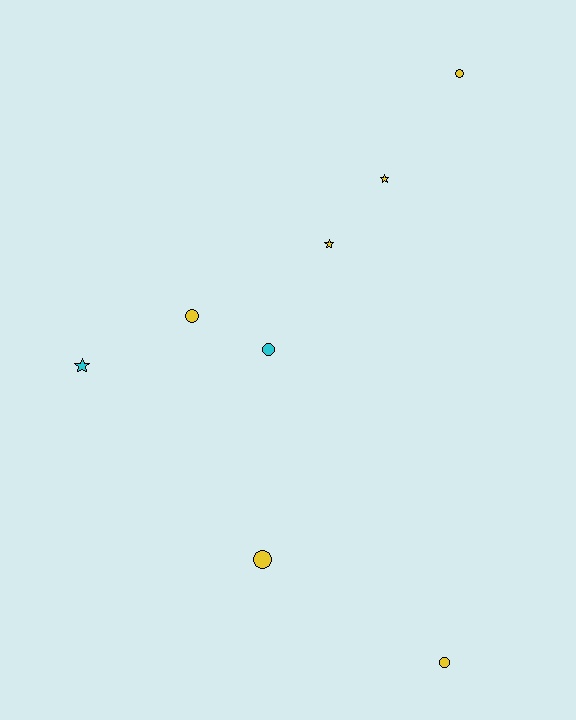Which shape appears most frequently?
Circle, with 5 objects.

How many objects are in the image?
There are 8 objects.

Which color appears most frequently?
Yellow, with 6 objects.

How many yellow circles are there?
There are 4 yellow circles.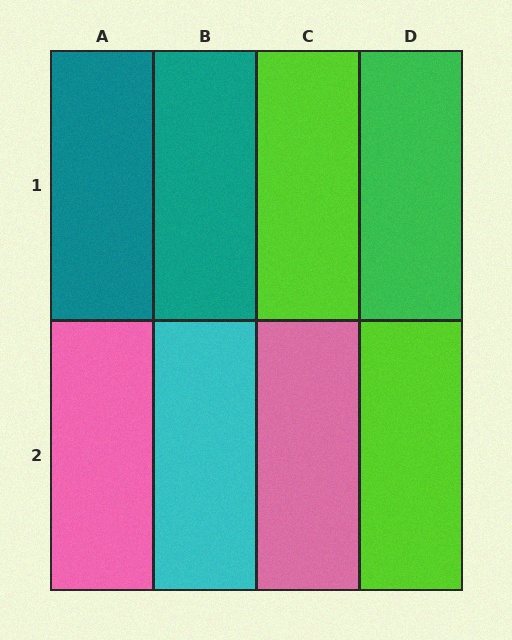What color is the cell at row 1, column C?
Lime.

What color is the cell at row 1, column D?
Green.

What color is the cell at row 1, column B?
Teal.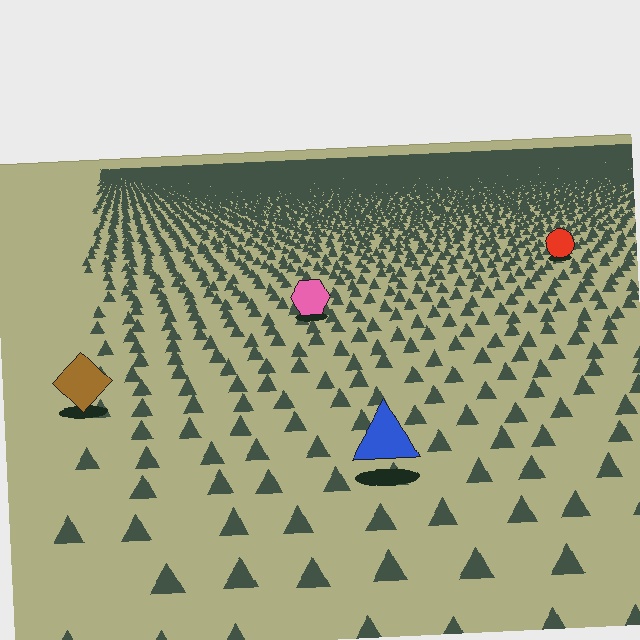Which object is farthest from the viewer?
The red circle is farthest from the viewer. It appears smaller and the ground texture around it is denser.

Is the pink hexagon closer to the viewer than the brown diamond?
No. The brown diamond is closer — you can tell from the texture gradient: the ground texture is coarser near it.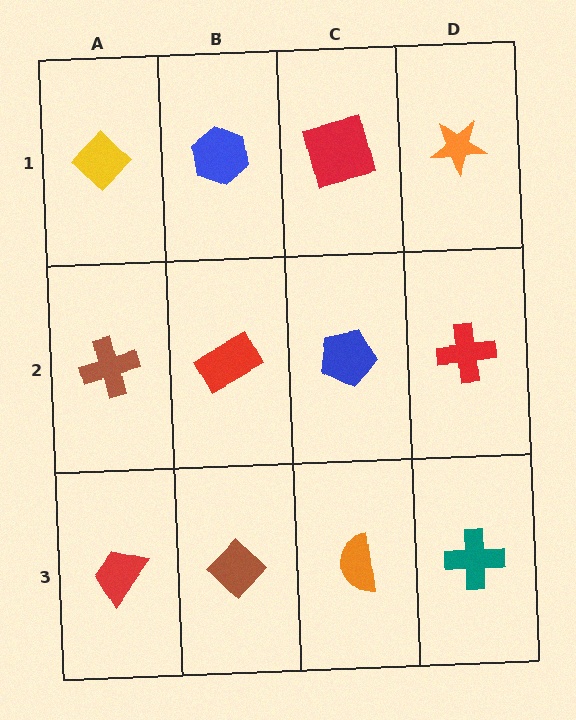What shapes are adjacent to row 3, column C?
A blue pentagon (row 2, column C), a brown diamond (row 3, column B), a teal cross (row 3, column D).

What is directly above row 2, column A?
A yellow diamond.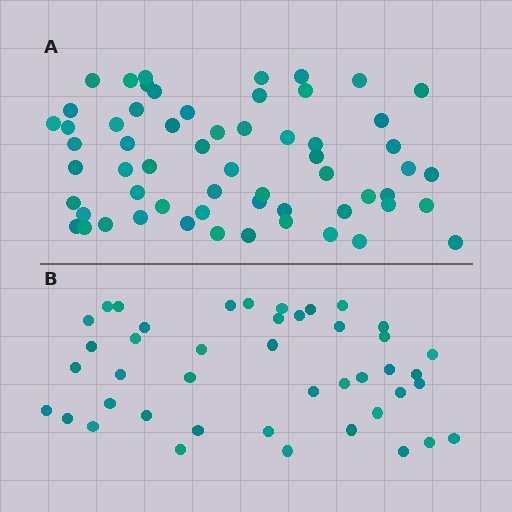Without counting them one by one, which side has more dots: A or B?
Region A (the top region) has more dots.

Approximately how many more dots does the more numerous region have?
Region A has approximately 15 more dots than region B.